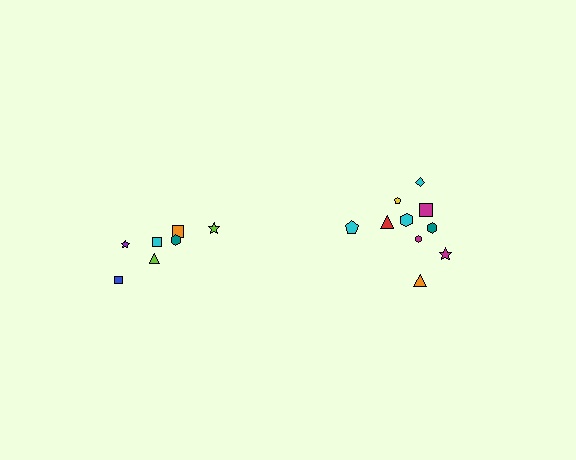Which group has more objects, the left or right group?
The right group.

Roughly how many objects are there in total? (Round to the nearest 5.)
Roughly 15 objects in total.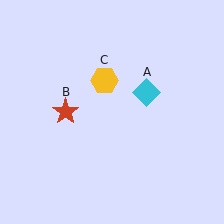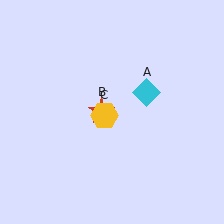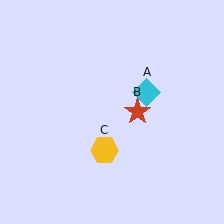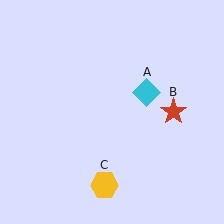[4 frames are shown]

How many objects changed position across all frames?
2 objects changed position: red star (object B), yellow hexagon (object C).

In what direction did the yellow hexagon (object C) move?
The yellow hexagon (object C) moved down.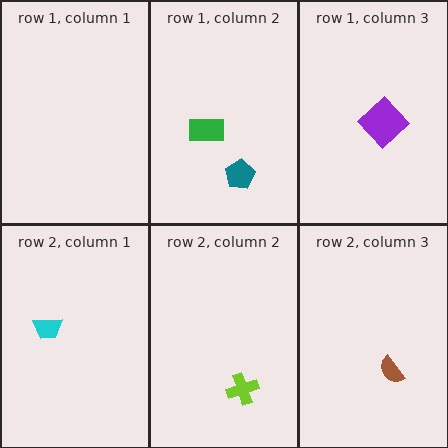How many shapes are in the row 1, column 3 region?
1.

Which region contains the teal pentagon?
The row 1, column 2 region.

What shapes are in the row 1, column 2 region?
The green rectangle, the teal pentagon.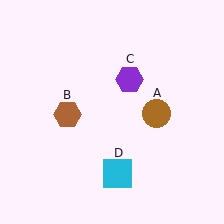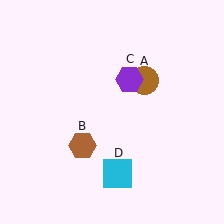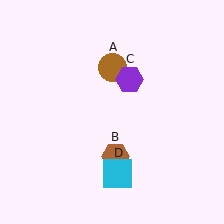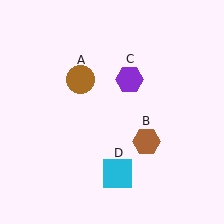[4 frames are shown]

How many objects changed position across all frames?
2 objects changed position: brown circle (object A), brown hexagon (object B).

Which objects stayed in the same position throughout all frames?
Purple hexagon (object C) and cyan square (object D) remained stationary.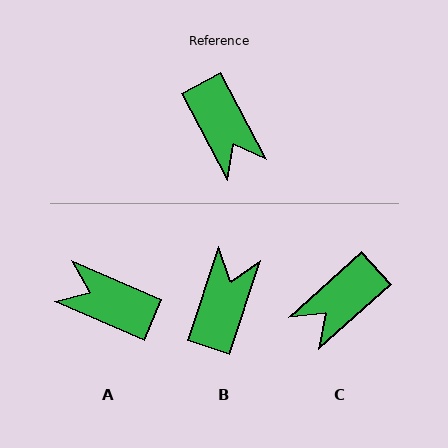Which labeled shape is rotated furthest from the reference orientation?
A, about 140 degrees away.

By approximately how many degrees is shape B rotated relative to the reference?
Approximately 135 degrees counter-clockwise.